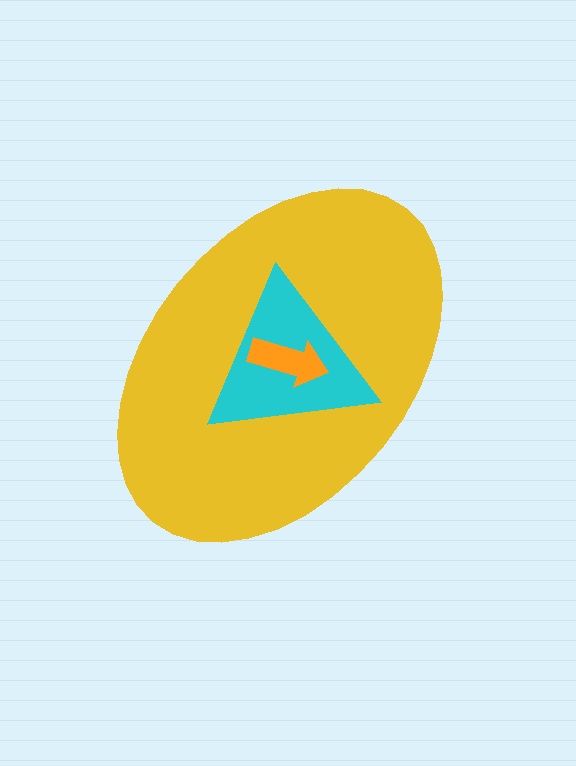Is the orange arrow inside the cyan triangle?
Yes.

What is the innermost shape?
The orange arrow.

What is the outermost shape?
The yellow ellipse.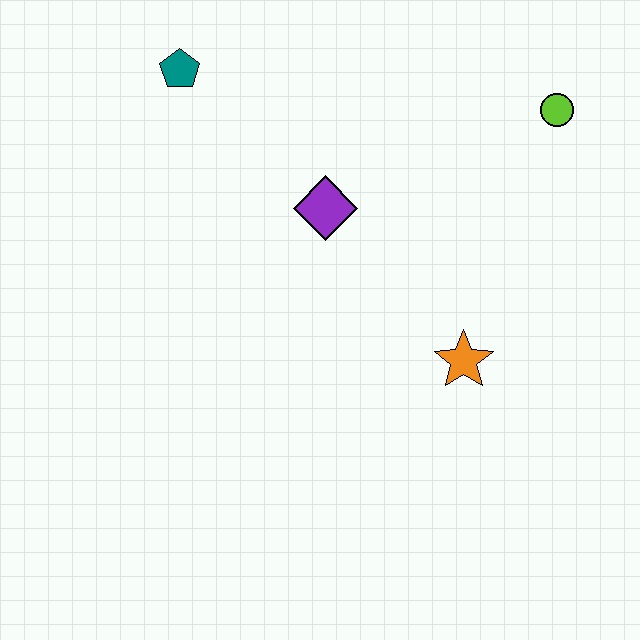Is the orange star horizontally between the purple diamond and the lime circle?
Yes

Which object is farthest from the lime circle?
The teal pentagon is farthest from the lime circle.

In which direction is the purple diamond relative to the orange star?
The purple diamond is above the orange star.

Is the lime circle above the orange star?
Yes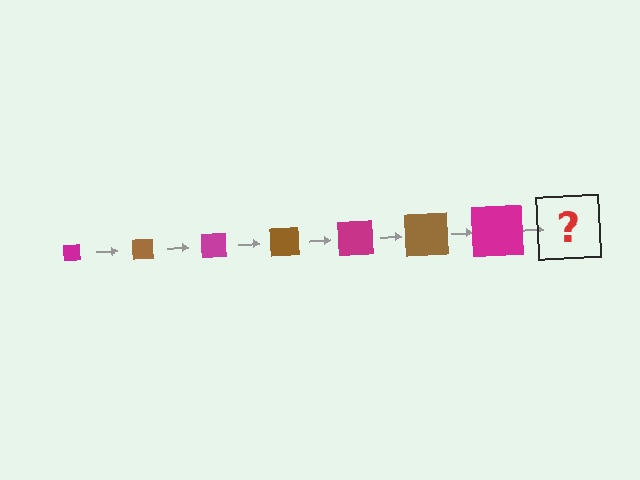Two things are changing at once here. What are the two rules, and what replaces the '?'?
The two rules are that the square grows larger each step and the color cycles through magenta and brown. The '?' should be a brown square, larger than the previous one.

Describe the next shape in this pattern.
It should be a brown square, larger than the previous one.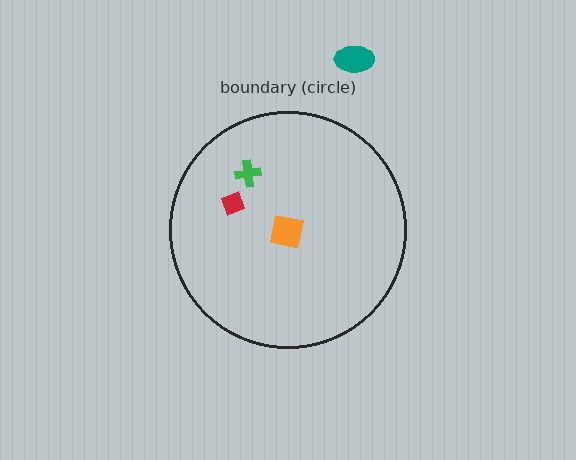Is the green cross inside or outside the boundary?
Inside.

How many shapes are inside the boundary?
3 inside, 1 outside.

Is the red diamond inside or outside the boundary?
Inside.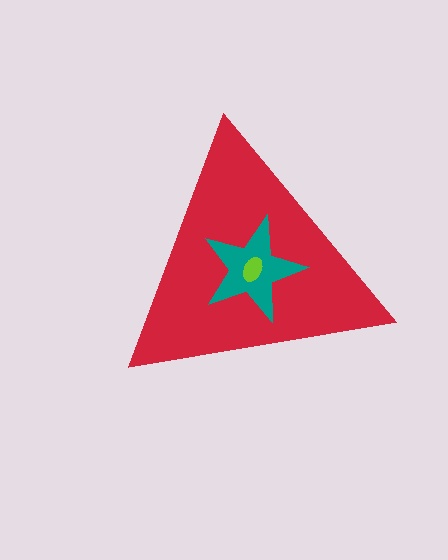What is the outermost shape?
The red triangle.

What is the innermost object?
The lime ellipse.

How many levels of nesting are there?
3.